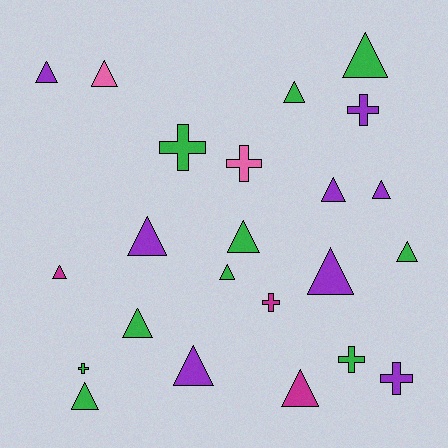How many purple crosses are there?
There are 2 purple crosses.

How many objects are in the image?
There are 23 objects.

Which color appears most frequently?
Green, with 10 objects.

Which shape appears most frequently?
Triangle, with 16 objects.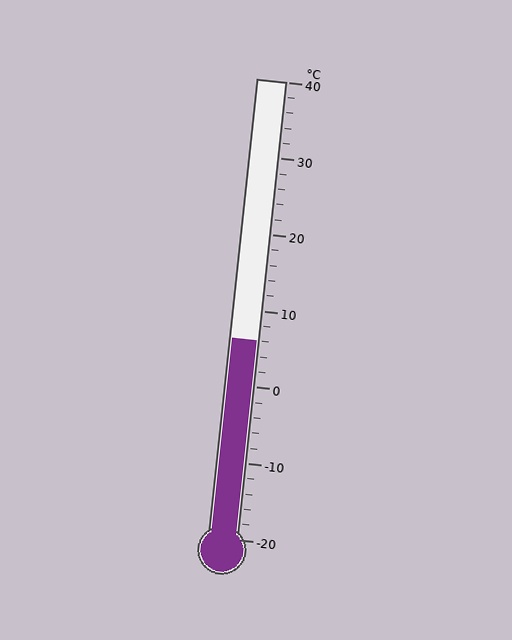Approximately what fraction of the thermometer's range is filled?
The thermometer is filled to approximately 45% of its range.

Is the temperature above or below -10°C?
The temperature is above -10°C.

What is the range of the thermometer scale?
The thermometer scale ranges from -20°C to 40°C.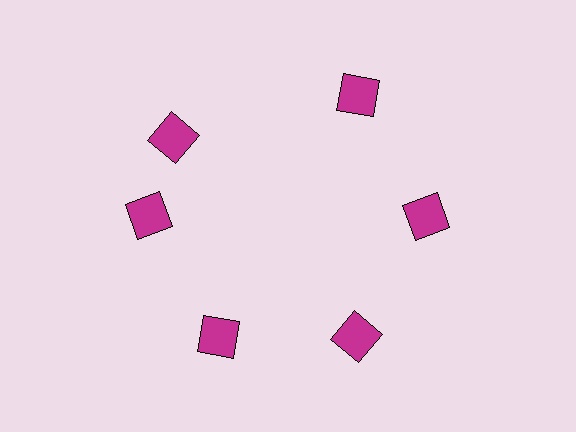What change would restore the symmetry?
The symmetry would be restored by rotating it back into even spacing with its neighbors so that all 6 squares sit at equal angles and equal distance from the center.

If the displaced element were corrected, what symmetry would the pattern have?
It would have 6-fold rotational symmetry — the pattern would map onto itself every 60 degrees.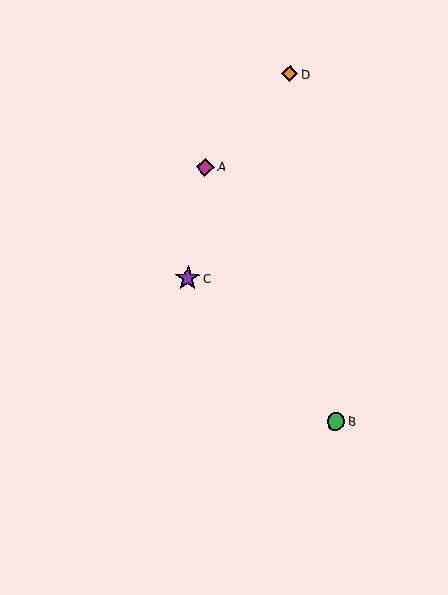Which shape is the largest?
The purple star (labeled C) is the largest.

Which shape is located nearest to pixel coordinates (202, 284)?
The purple star (labeled C) at (188, 279) is nearest to that location.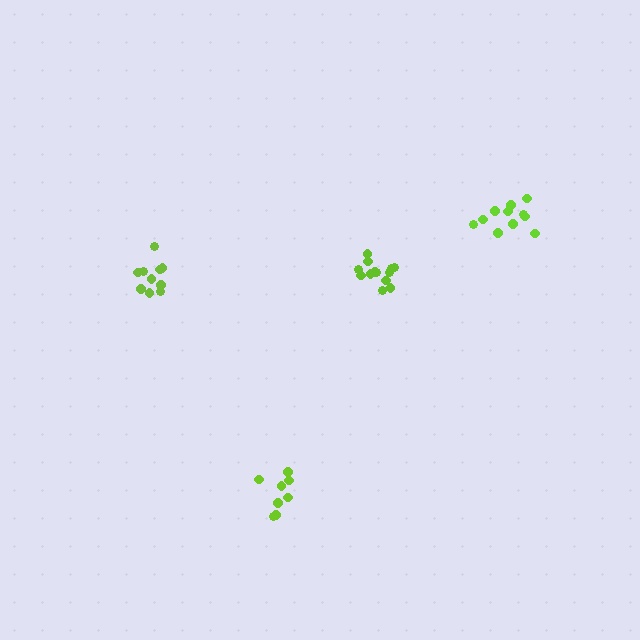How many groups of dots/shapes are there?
There are 4 groups.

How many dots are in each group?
Group 1: 10 dots, Group 2: 11 dots, Group 3: 13 dots, Group 4: 8 dots (42 total).